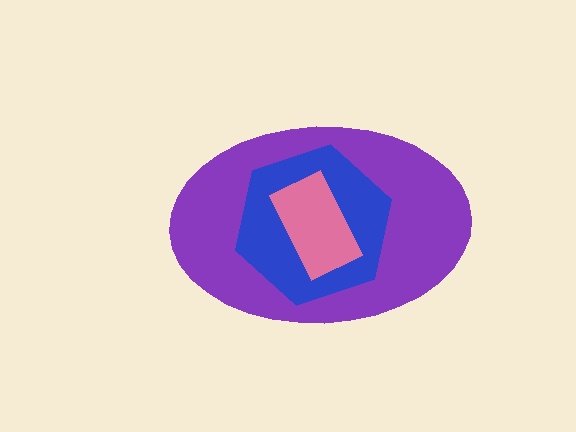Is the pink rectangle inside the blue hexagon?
Yes.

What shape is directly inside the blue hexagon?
The pink rectangle.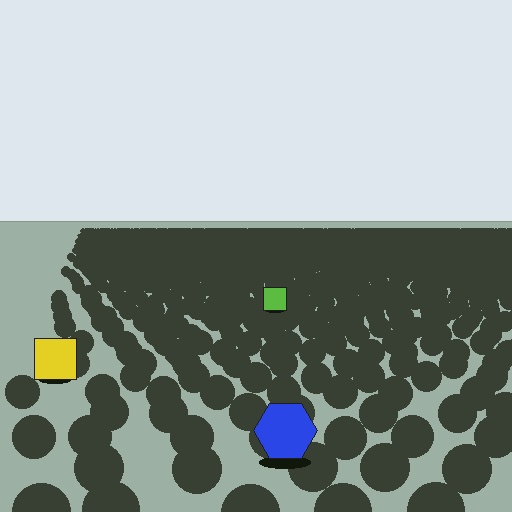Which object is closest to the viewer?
The blue hexagon is closest. The texture marks near it are larger and more spread out.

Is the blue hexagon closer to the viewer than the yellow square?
Yes. The blue hexagon is closer — you can tell from the texture gradient: the ground texture is coarser near it.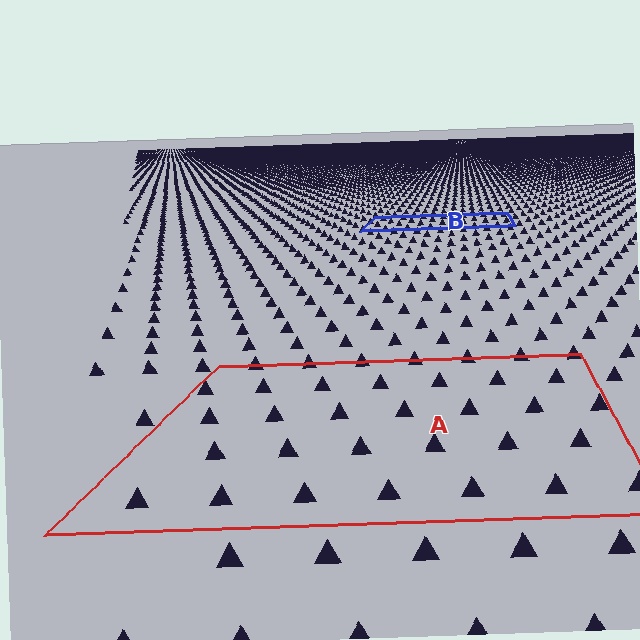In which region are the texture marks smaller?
The texture marks are smaller in region B, because it is farther away.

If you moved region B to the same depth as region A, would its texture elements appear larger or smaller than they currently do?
They would appear larger. At a closer depth, the same texture elements are projected at a bigger on-screen size.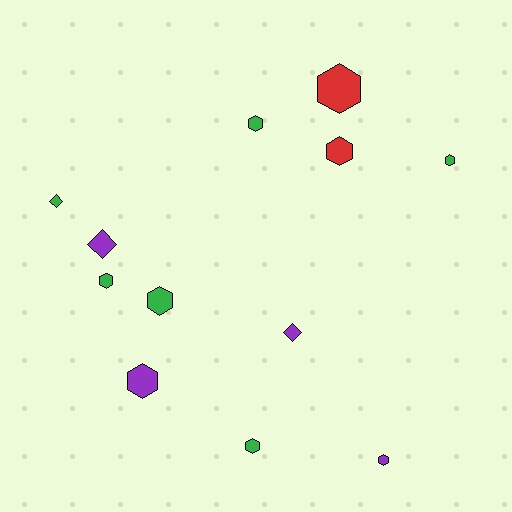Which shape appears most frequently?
Hexagon, with 9 objects.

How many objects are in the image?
There are 12 objects.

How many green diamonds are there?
There is 1 green diamond.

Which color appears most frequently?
Green, with 6 objects.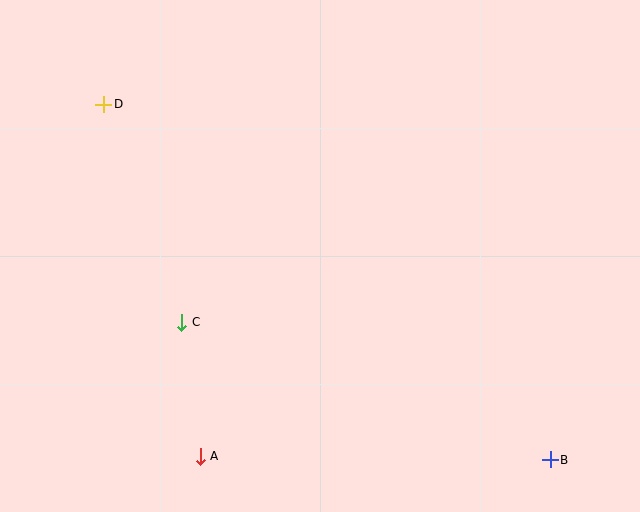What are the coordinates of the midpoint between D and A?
The midpoint between D and A is at (152, 280).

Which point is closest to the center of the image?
Point C at (182, 322) is closest to the center.